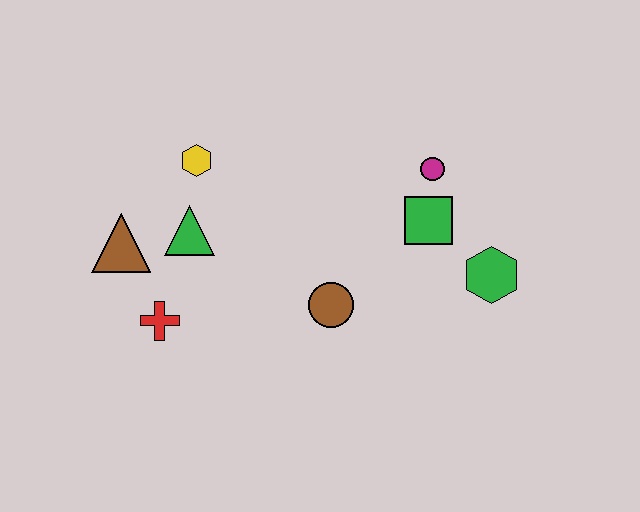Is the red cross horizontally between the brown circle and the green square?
No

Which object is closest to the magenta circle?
The green square is closest to the magenta circle.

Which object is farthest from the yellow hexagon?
The green hexagon is farthest from the yellow hexagon.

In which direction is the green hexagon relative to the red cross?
The green hexagon is to the right of the red cross.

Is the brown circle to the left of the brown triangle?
No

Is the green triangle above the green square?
No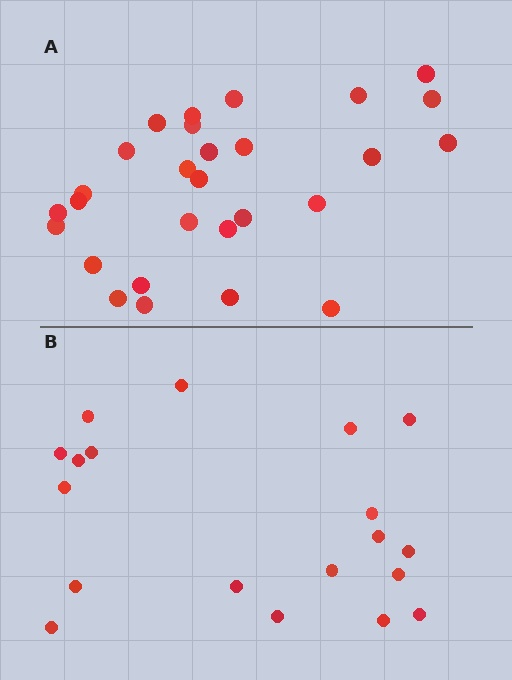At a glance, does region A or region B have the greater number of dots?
Region A (the top region) has more dots.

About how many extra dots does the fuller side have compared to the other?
Region A has roughly 8 or so more dots than region B.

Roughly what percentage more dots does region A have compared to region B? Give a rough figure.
About 45% more.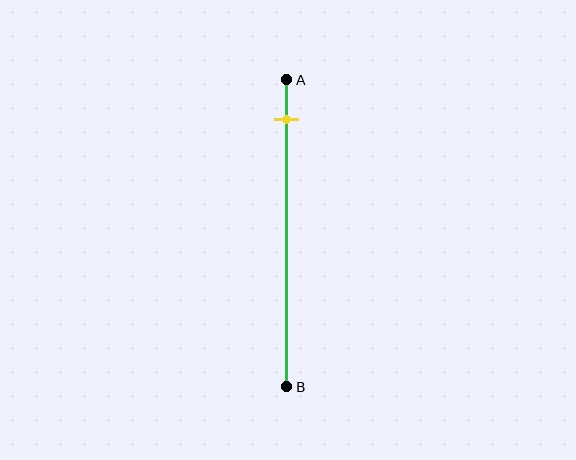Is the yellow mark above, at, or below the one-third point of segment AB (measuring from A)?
The yellow mark is above the one-third point of segment AB.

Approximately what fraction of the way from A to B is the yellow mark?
The yellow mark is approximately 15% of the way from A to B.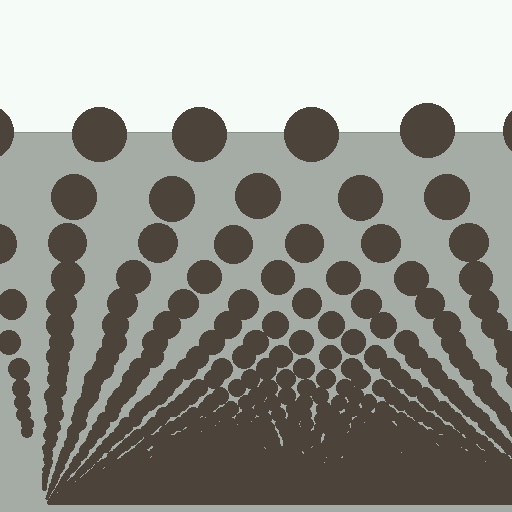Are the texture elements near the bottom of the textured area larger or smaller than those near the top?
Smaller. The gradient is inverted — elements near the bottom are smaller and denser.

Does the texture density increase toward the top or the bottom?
Density increases toward the bottom.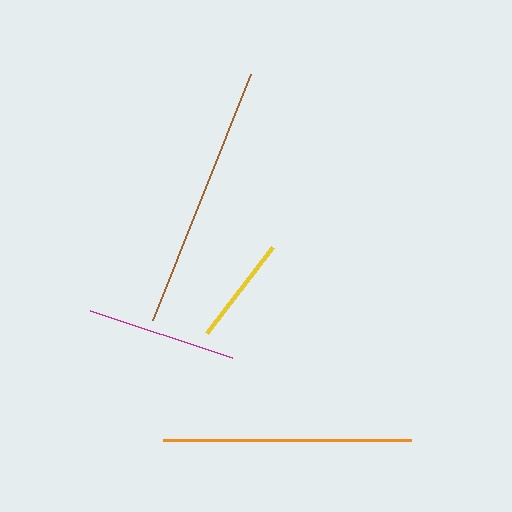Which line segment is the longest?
The brown line is the longest at approximately 265 pixels.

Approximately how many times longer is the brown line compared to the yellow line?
The brown line is approximately 2.4 times the length of the yellow line.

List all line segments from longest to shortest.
From longest to shortest: brown, orange, magenta, yellow.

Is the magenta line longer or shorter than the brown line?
The brown line is longer than the magenta line.